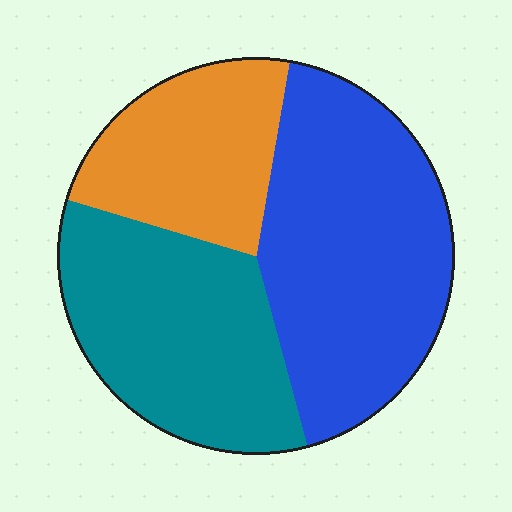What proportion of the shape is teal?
Teal takes up between a third and a half of the shape.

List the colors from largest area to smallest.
From largest to smallest: blue, teal, orange.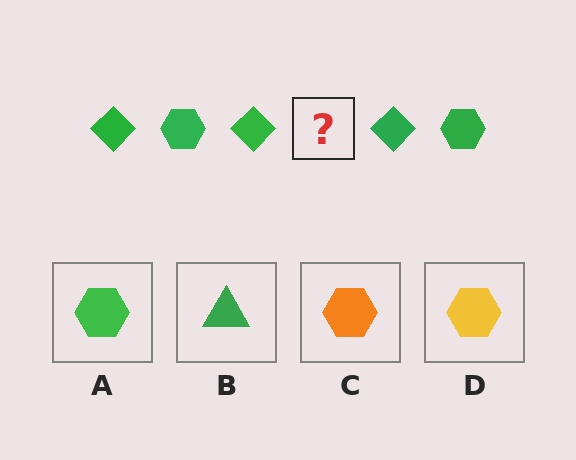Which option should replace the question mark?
Option A.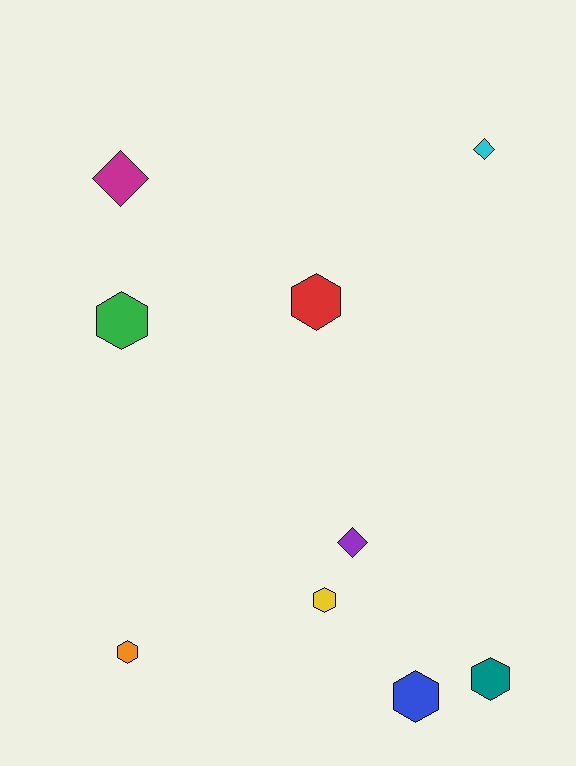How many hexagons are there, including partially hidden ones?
There are 6 hexagons.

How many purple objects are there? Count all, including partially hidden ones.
There is 1 purple object.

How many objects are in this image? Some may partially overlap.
There are 9 objects.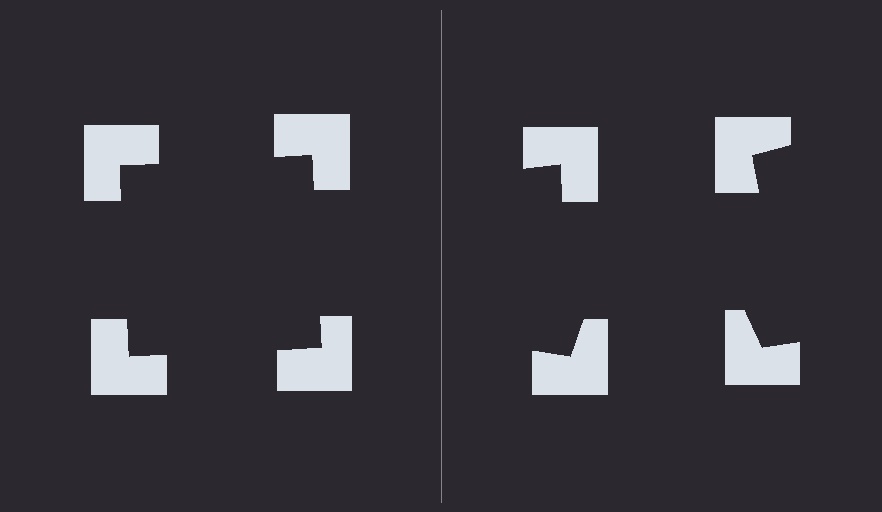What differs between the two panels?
The notched squares are positioned identically on both sides; only the wedge orientations differ. On the left they align to a square; on the right they are misaligned.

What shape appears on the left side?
An illusory square.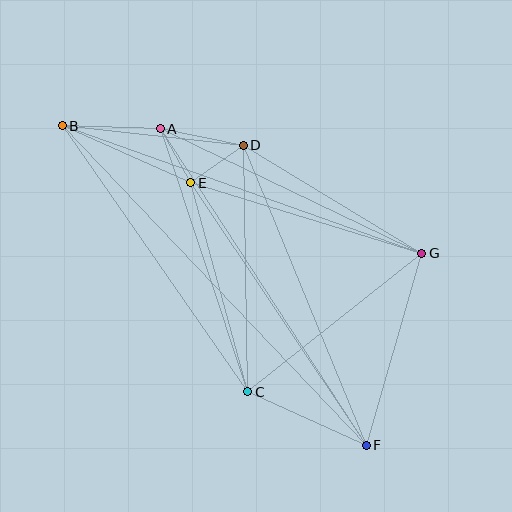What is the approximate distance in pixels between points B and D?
The distance between B and D is approximately 182 pixels.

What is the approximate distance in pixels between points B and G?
The distance between B and G is approximately 382 pixels.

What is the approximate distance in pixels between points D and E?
The distance between D and E is approximately 64 pixels.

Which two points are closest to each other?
Points A and E are closest to each other.